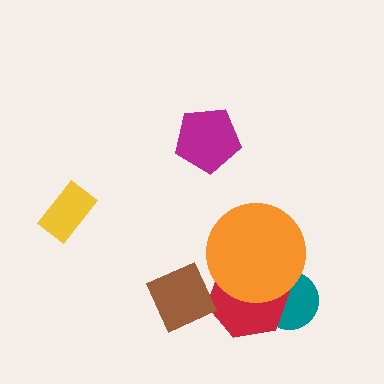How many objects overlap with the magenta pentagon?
0 objects overlap with the magenta pentagon.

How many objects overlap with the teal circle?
2 objects overlap with the teal circle.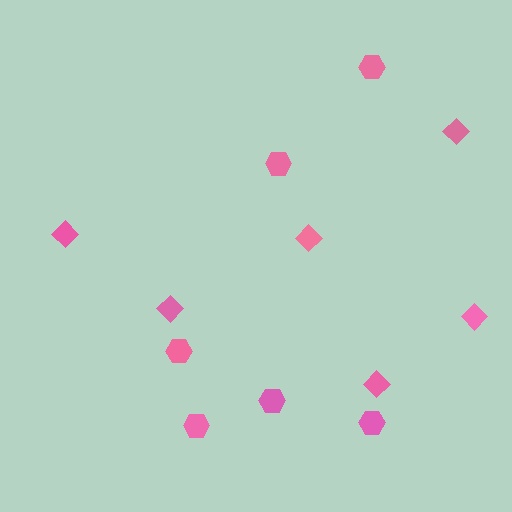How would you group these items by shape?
There are 2 groups: one group of diamonds (6) and one group of hexagons (6).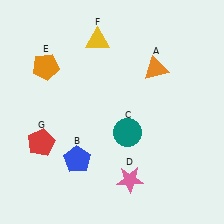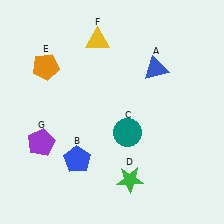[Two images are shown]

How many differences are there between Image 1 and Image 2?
There are 3 differences between the two images.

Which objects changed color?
A changed from orange to blue. D changed from pink to green. G changed from red to purple.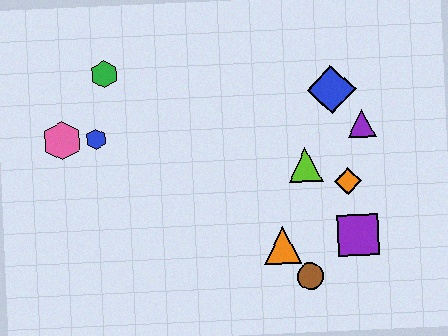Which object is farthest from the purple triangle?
The pink hexagon is farthest from the purple triangle.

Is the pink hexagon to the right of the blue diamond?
No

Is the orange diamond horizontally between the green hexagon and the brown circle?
No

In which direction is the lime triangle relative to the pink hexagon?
The lime triangle is to the right of the pink hexagon.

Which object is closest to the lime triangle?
The orange diamond is closest to the lime triangle.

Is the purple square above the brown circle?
Yes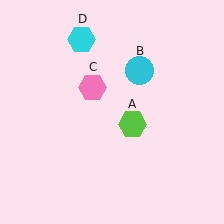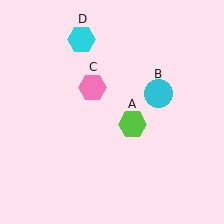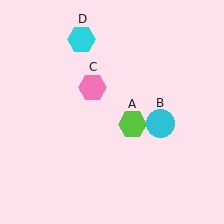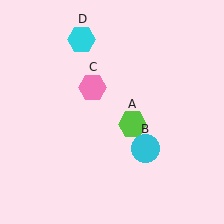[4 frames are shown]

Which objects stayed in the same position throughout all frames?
Lime hexagon (object A) and pink hexagon (object C) and cyan hexagon (object D) remained stationary.